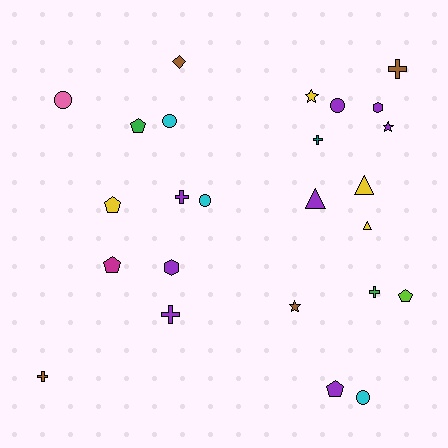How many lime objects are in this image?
There is 1 lime object.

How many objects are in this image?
There are 25 objects.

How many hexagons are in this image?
There are 2 hexagons.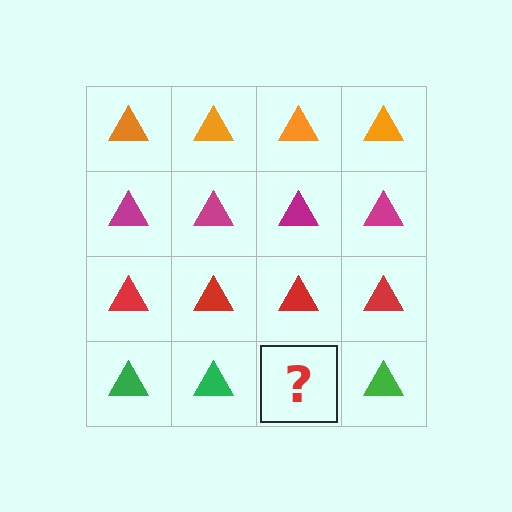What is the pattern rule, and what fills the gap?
The rule is that each row has a consistent color. The gap should be filled with a green triangle.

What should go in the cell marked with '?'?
The missing cell should contain a green triangle.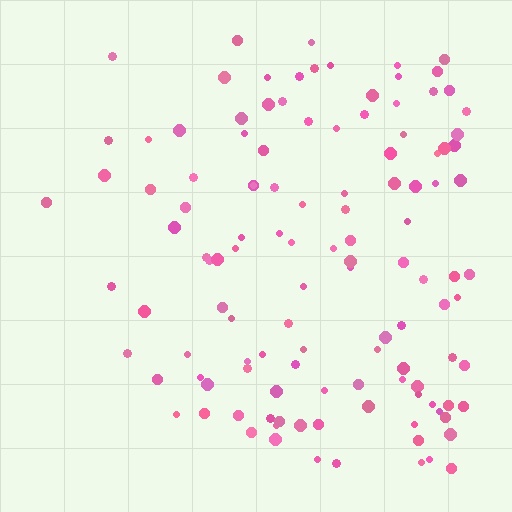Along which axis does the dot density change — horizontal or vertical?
Horizontal.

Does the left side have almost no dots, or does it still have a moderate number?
Still a moderate number, just noticeably fewer than the right.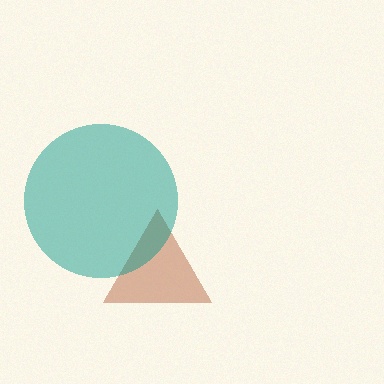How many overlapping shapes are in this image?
There are 2 overlapping shapes in the image.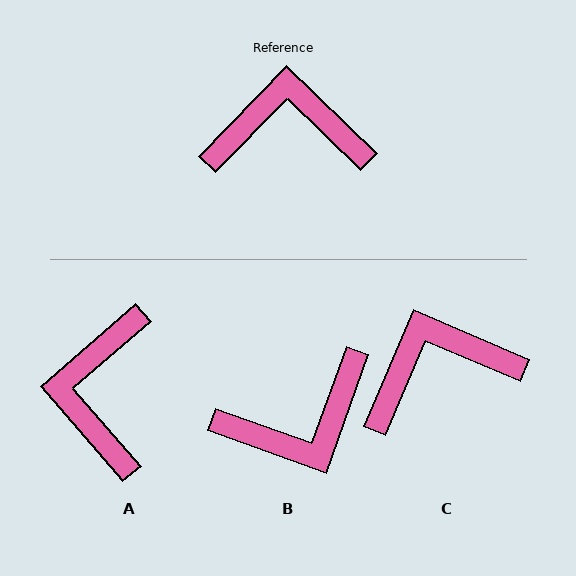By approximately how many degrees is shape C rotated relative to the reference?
Approximately 21 degrees counter-clockwise.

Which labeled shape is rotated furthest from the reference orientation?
B, about 156 degrees away.